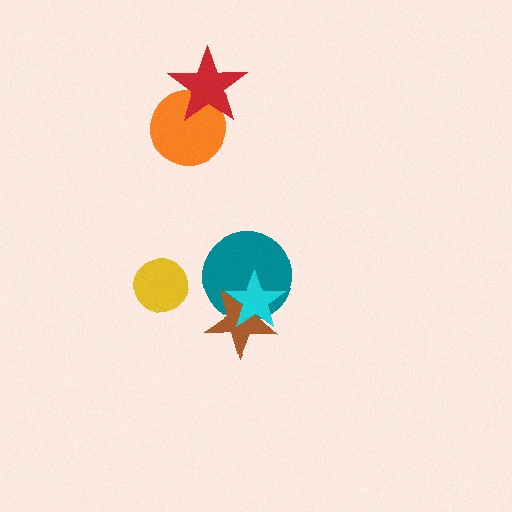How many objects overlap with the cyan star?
2 objects overlap with the cyan star.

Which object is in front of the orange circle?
The red star is in front of the orange circle.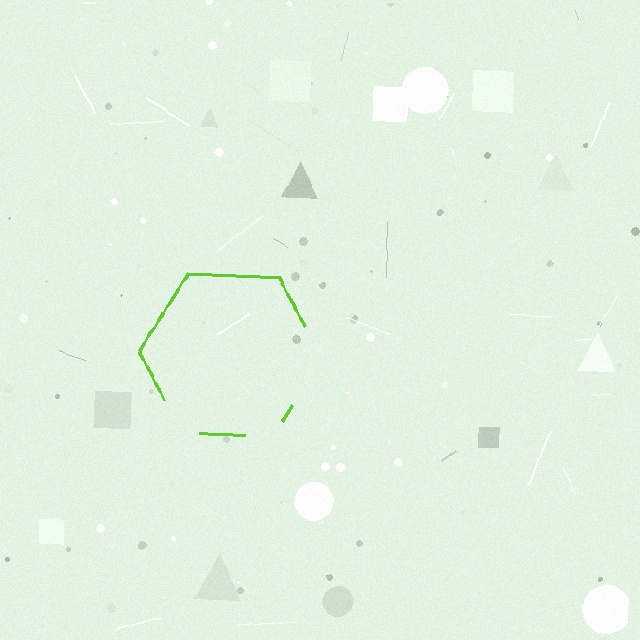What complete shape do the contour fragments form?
The contour fragments form a hexagon.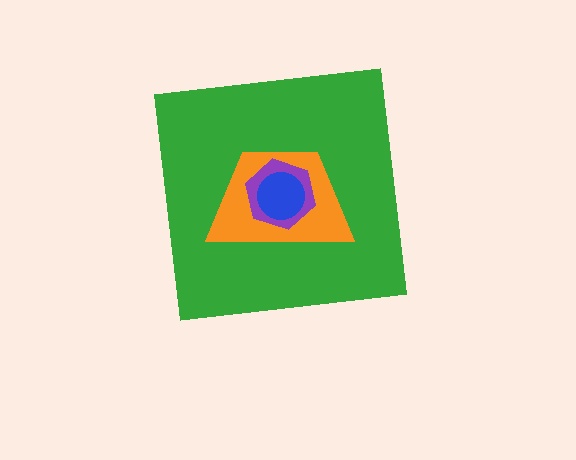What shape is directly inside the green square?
The orange trapezoid.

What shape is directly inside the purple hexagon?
The blue circle.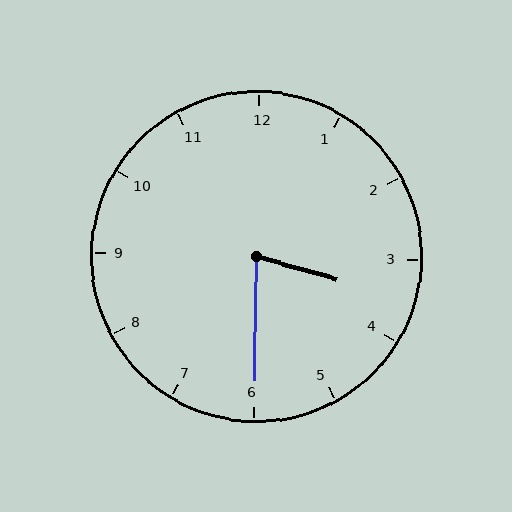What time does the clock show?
3:30.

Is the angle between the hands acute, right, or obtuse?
It is acute.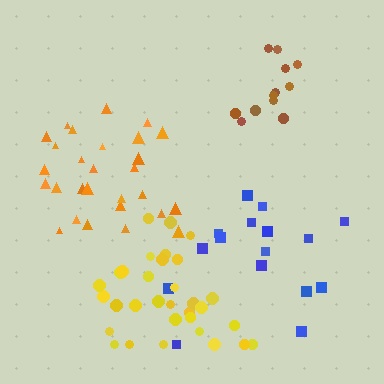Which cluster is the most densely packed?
Brown.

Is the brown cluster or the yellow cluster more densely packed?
Brown.